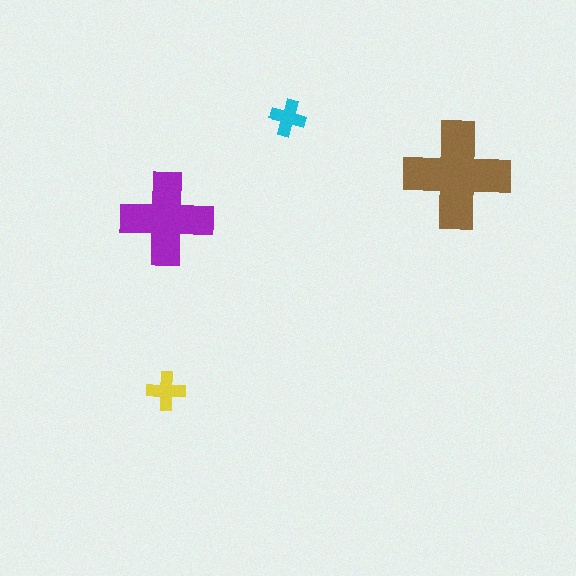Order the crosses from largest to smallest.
the brown one, the purple one, the yellow one, the cyan one.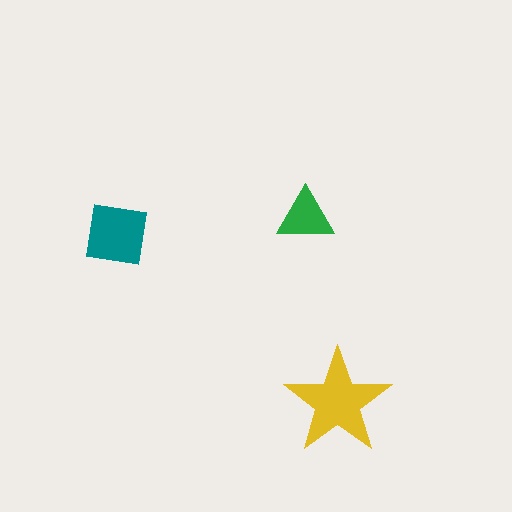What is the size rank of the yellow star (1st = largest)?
1st.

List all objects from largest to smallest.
The yellow star, the teal square, the green triangle.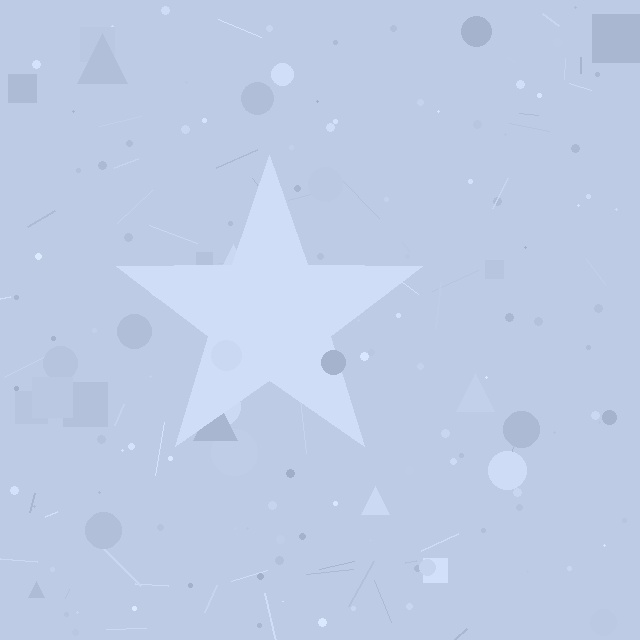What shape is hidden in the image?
A star is hidden in the image.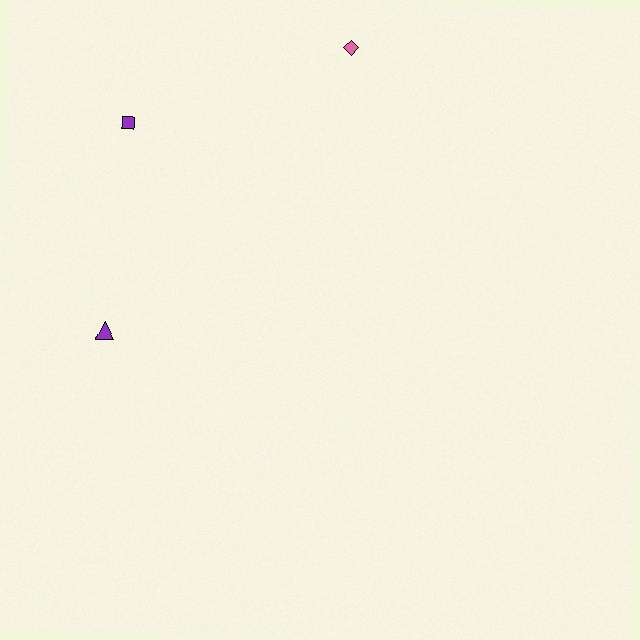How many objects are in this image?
There are 3 objects.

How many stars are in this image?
There are no stars.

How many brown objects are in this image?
There are no brown objects.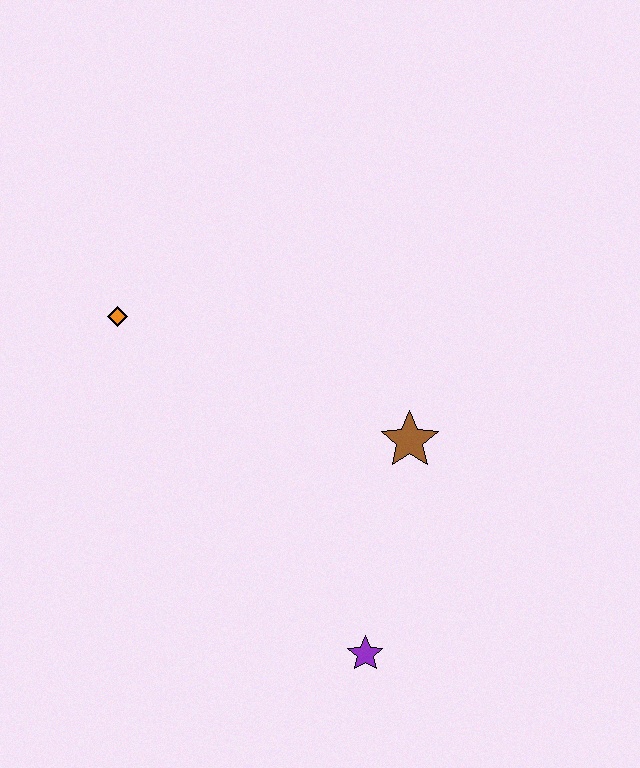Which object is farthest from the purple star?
The orange diamond is farthest from the purple star.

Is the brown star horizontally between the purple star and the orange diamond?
No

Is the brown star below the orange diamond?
Yes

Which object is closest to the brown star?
The purple star is closest to the brown star.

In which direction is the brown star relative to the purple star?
The brown star is above the purple star.